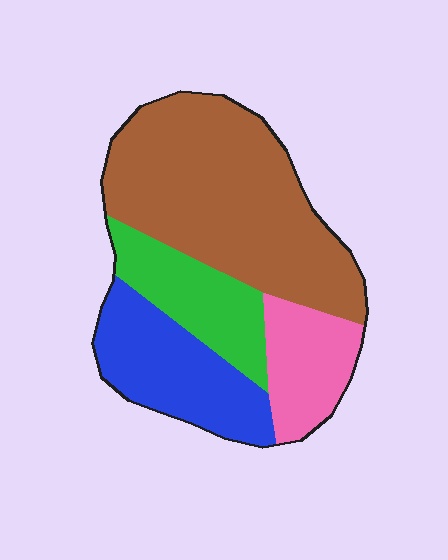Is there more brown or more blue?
Brown.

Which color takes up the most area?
Brown, at roughly 50%.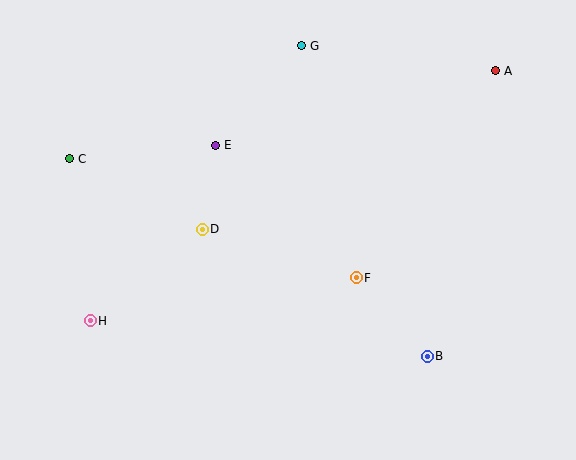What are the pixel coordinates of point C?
Point C is at (70, 159).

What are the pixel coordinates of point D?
Point D is at (202, 229).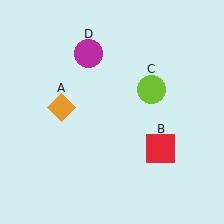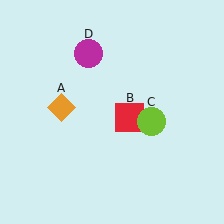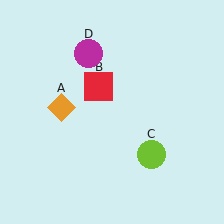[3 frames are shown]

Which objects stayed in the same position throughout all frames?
Orange diamond (object A) and magenta circle (object D) remained stationary.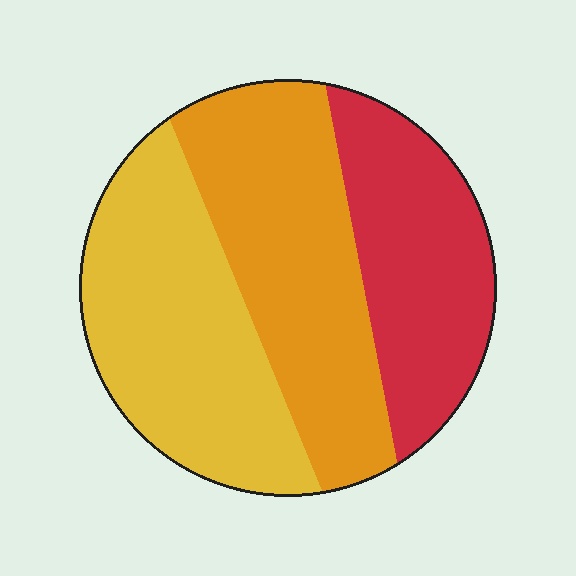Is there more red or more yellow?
Yellow.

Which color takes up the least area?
Red, at roughly 30%.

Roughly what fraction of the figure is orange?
Orange takes up between a third and a half of the figure.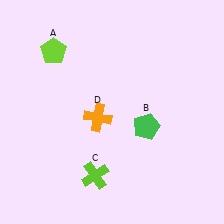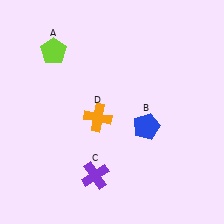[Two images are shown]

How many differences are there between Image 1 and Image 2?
There are 2 differences between the two images.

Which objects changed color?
B changed from green to blue. C changed from lime to purple.